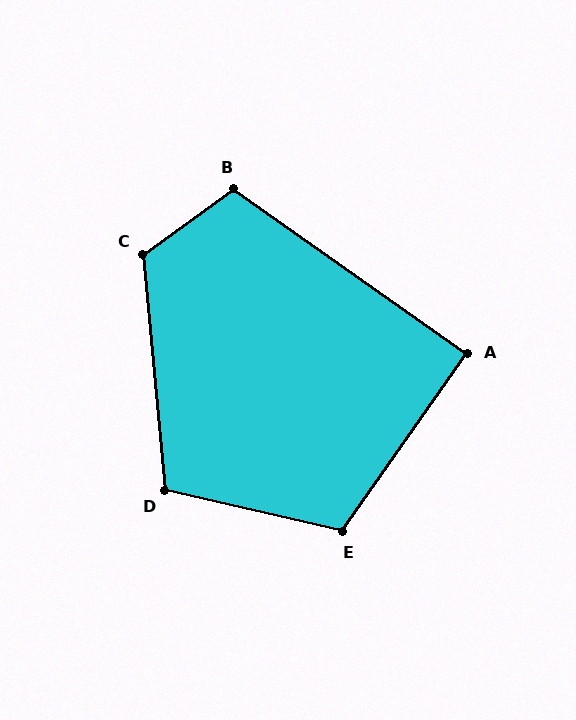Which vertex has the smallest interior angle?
A, at approximately 90 degrees.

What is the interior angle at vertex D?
Approximately 108 degrees (obtuse).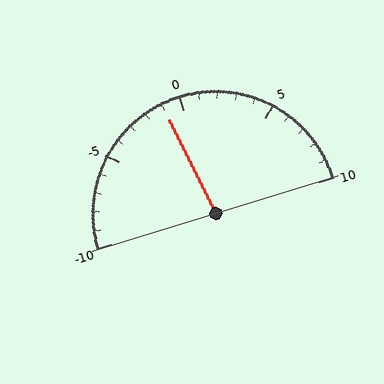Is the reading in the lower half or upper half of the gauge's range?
The reading is in the lower half of the range (-10 to 10).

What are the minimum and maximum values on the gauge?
The gauge ranges from -10 to 10.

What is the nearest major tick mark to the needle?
The nearest major tick mark is 0.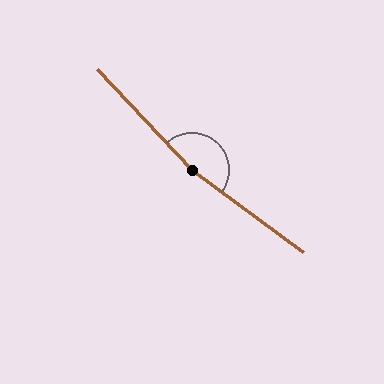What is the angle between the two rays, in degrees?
Approximately 170 degrees.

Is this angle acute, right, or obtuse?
It is obtuse.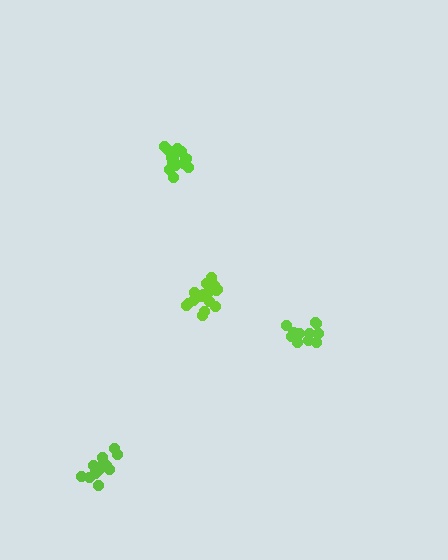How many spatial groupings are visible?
There are 4 spatial groupings.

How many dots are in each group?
Group 1: 16 dots, Group 2: 13 dots, Group 3: 15 dots, Group 4: 12 dots (56 total).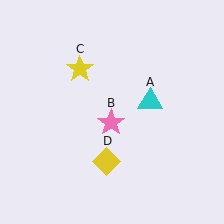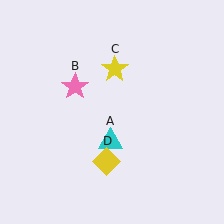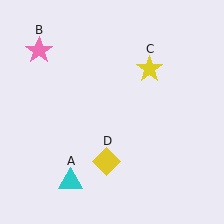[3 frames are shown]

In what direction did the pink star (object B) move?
The pink star (object B) moved up and to the left.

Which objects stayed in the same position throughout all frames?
Yellow diamond (object D) remained stationary.